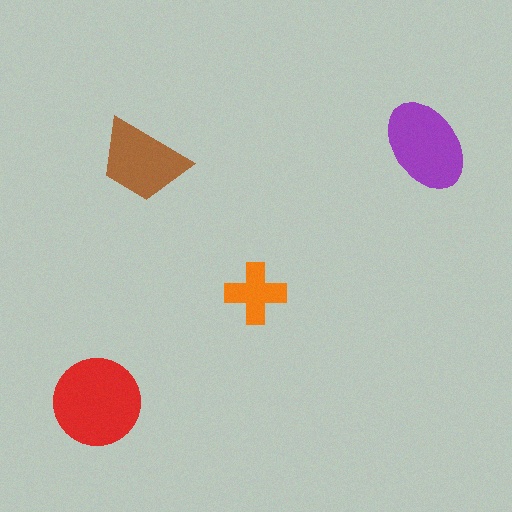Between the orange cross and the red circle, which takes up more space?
The red circle.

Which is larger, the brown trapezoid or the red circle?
The red circle.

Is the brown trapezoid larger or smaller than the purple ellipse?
Smaller.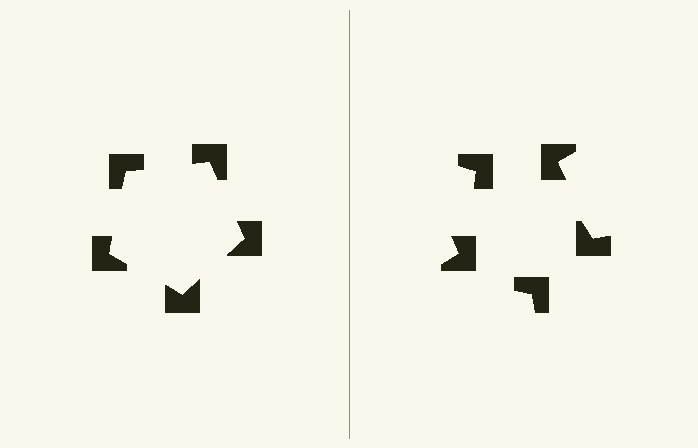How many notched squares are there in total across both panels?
10 — 5 on each side.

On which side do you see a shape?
An illusory pentagon appears on the left side. On the right side the wedge cuts are rotated, so no coherent shape forms.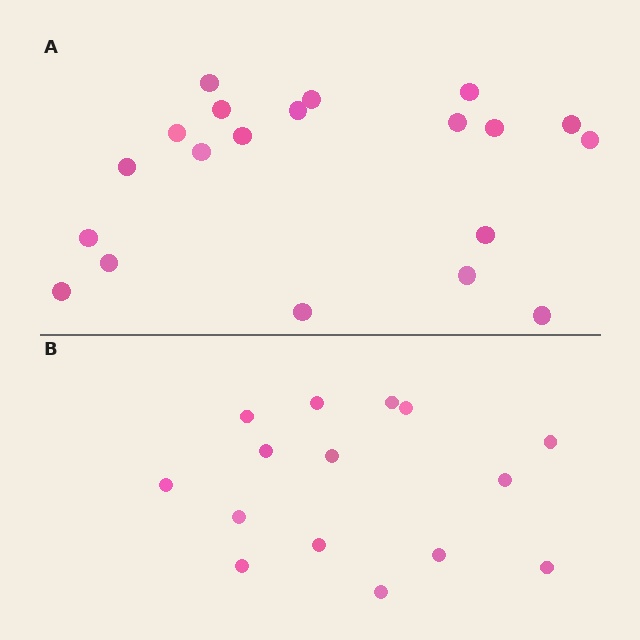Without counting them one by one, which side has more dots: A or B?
Region A (the top region) has more dots.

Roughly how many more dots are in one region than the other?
Region A has about 5 more dots than region B.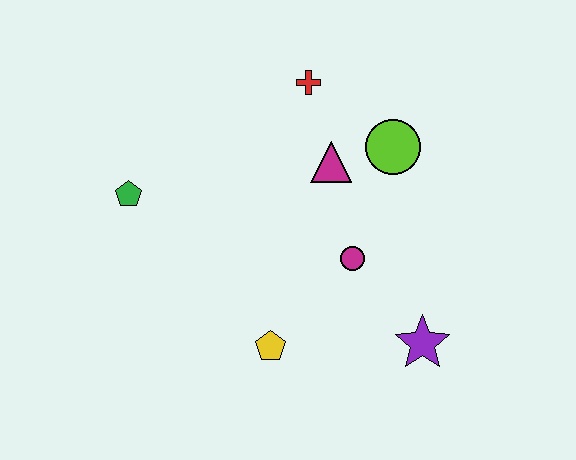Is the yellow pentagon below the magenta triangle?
Yes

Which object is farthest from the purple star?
The green pentagon is farthest from the purple star.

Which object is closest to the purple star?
The magenta circle is closest to the purple star.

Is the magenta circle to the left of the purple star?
Yes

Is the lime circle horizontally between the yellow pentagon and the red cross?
No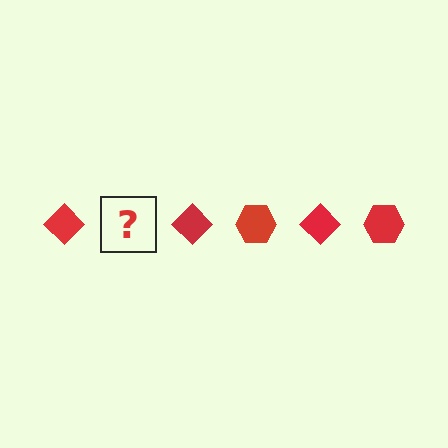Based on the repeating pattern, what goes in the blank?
The blank should be a red hexagon.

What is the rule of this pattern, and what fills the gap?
The rule is that the pattern cycles through diamond, hexagon shapes in red. The gap should be filled with a red hexagon.